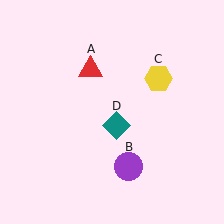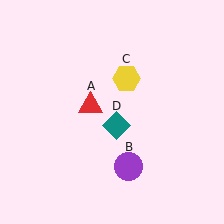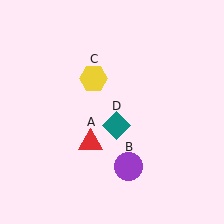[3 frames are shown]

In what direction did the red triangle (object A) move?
The red triangle (object A) moved down.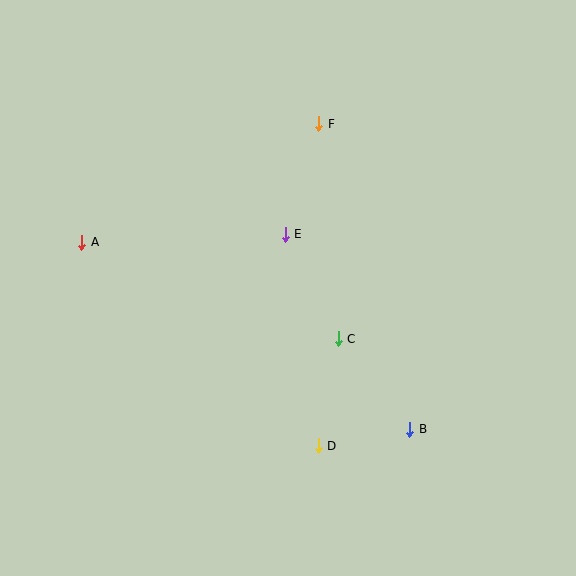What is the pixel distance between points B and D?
The distance between B and D is 93 pixels.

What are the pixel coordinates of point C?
Point C is at (338, 339).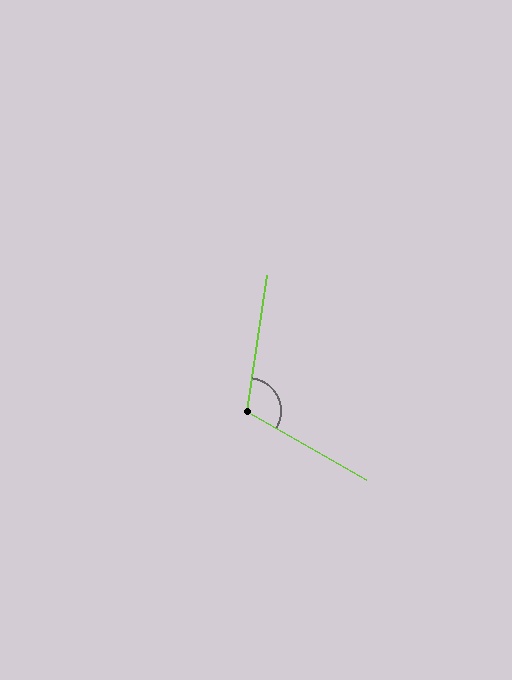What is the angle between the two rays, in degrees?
Approximately 111 degrees.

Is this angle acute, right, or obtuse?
It is obtuse.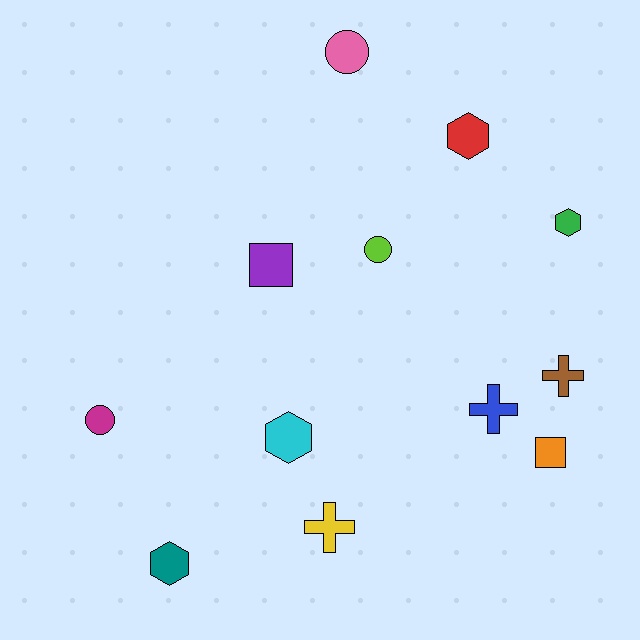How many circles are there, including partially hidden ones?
There are 3 circles.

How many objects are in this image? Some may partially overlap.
There are 12 objects.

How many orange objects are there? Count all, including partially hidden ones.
There is 1 orange object.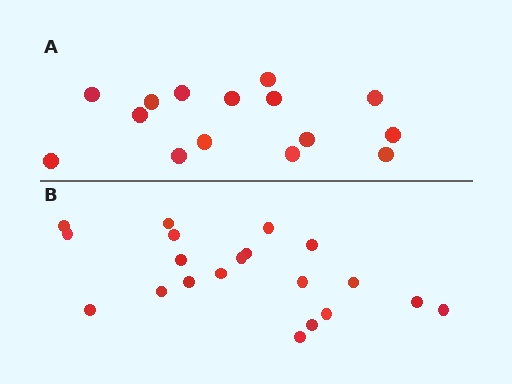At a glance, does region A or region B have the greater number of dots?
Region B (the bottom region) has more dots.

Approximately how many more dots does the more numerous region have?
Region B has about 5 more dots than region A.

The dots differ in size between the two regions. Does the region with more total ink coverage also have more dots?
No. Region A has more total ink coverage because its dots are larger, but region B actually contains more individual dots. Total area can be misleading — the number of items is what matters here.